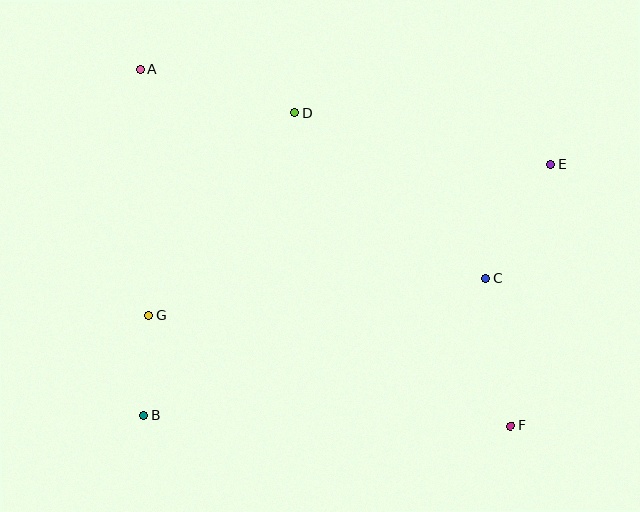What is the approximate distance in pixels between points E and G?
The distance between E and G is approximately 429 pixels.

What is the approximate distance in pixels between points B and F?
The distance between B and F is approximately 367 pixels.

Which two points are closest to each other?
Points B and G are closest to each other.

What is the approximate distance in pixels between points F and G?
The distance between F and G is approximately 378 pixels.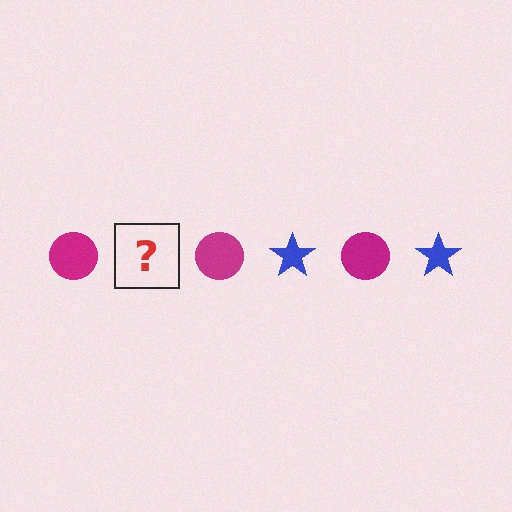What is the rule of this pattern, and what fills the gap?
The rule is that the pattern alternates between magenta circle and blue star. The gap should be filled with a blue star.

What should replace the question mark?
The question mark should be replaced with a blue star.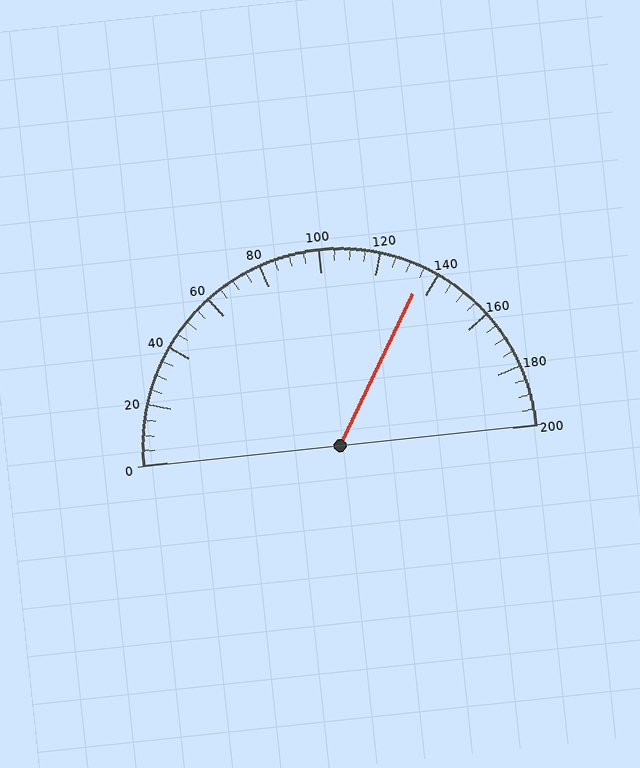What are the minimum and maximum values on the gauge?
The gauge ranges from 0 to 200.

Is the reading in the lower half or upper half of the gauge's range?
The reading is in the upper half of the range (0 to 200).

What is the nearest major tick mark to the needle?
The nearest major tick mark is 140.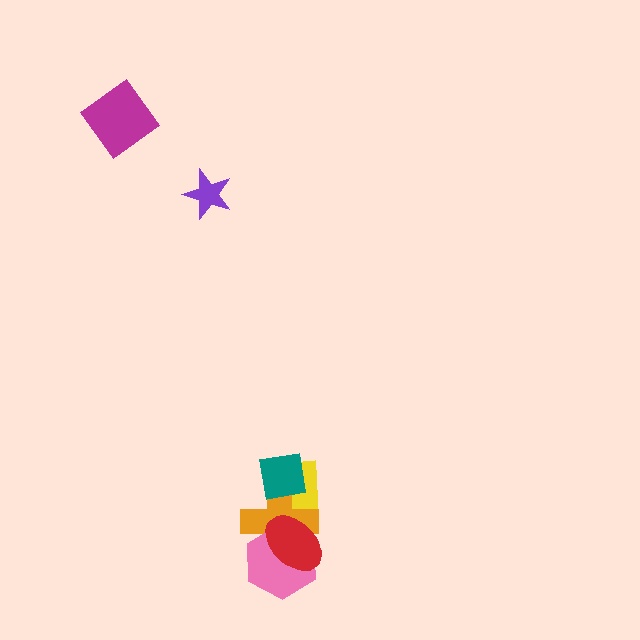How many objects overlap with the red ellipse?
3 objects overlap with the red ellipse.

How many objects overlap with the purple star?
0 objects overlap with the purple star.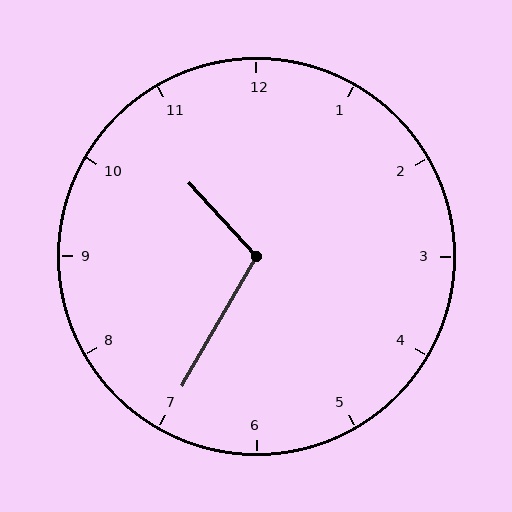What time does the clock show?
10:35.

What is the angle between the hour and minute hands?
Approximately 108 degrees.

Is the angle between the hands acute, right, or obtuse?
It is obtuse.